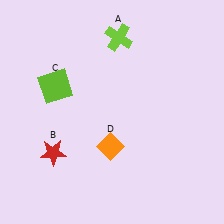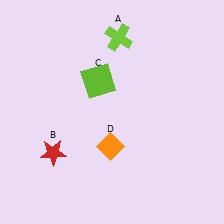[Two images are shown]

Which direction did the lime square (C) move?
The lime square (C) moved right.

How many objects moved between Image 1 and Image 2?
1 object moved between the two images.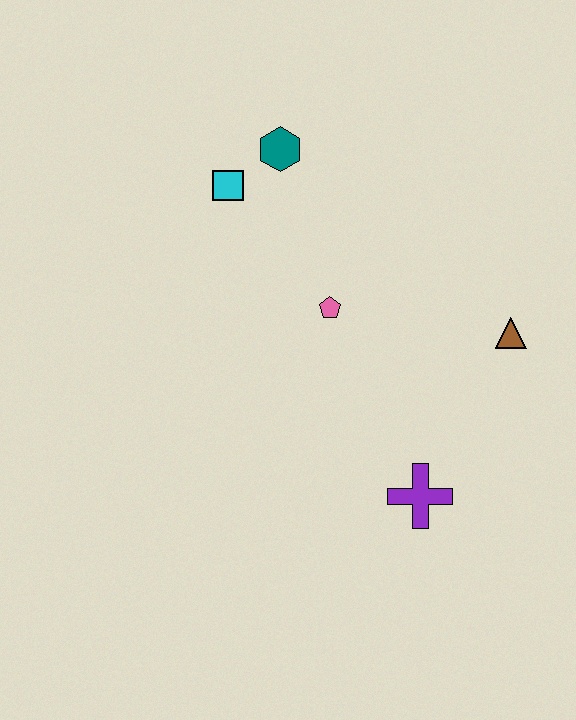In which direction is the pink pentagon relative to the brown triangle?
The pink pentagon is to the left of the brown triangle.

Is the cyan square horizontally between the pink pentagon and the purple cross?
No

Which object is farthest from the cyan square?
The purple cross is farthest from the cyan square.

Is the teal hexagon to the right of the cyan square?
Yes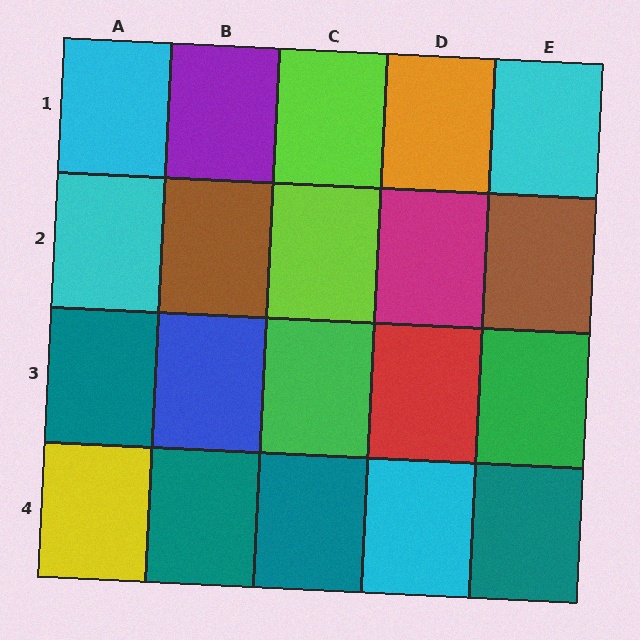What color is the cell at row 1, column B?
Purple.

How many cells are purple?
1 cell is purple.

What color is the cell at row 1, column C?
Lime.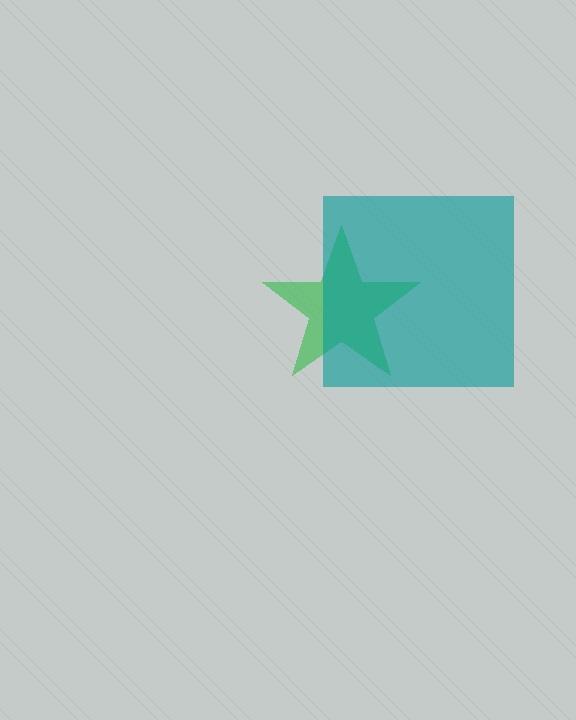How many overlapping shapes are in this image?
There are 2 overlapping shapes in the image.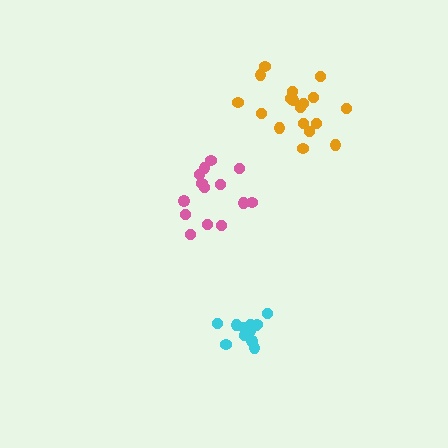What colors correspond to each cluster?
The clusters are colored: cyan, pink, orange.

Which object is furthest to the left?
The pink cluster is leftmost.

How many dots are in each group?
Group 1: 12 dots, Group 2: 14 dots, Group 3: 18 dots (44 total).